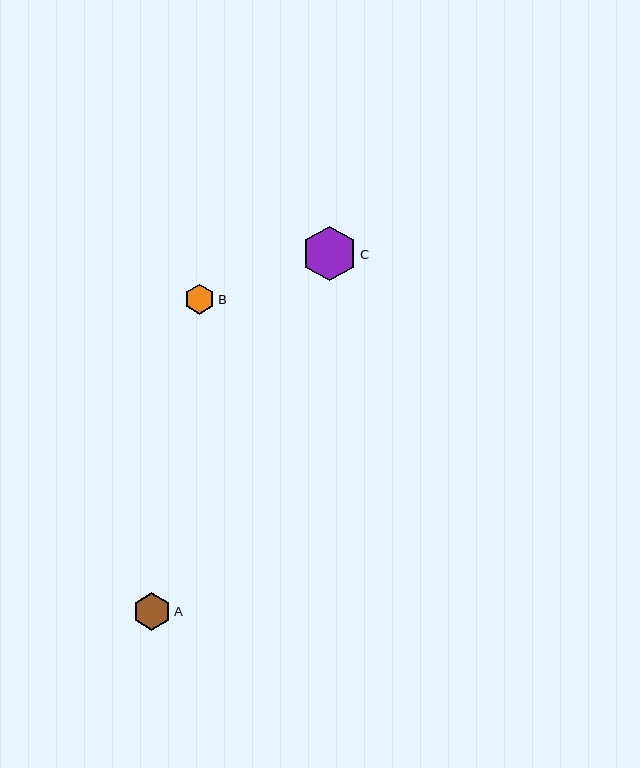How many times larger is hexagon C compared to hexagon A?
Hexagon C is approximately 1.5 times the size of hexagon A.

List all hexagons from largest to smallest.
From largest to smallest: C, A, B.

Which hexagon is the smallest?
Hexagon B is the smallest with a size of approximately 30 pixels.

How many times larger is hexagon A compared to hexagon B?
Hexagon A is approximately 1.3 times the size of hexagon B.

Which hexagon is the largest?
Hexagon C is the largest with a size of approximately 55 pixels.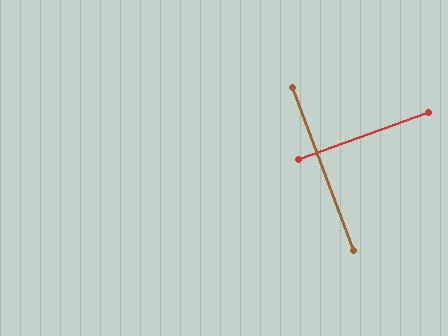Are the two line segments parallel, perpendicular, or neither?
Perpendicular — they meet at approximately 89°.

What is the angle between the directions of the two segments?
Approximately 89 degrees.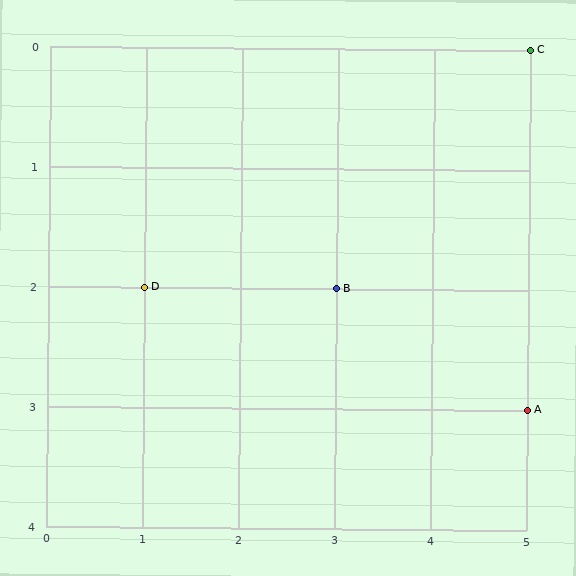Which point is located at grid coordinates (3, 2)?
Point B is at (3, 2).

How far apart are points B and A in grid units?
Points B and A are 2 columns and 1 row apart (about 2.2 grid units diagonally).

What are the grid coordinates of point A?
Point A is at grid coordinates (5, 3).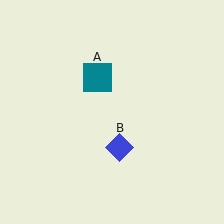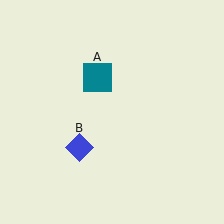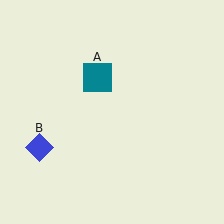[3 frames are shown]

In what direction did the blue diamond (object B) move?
The blue diamond (object B) moved left.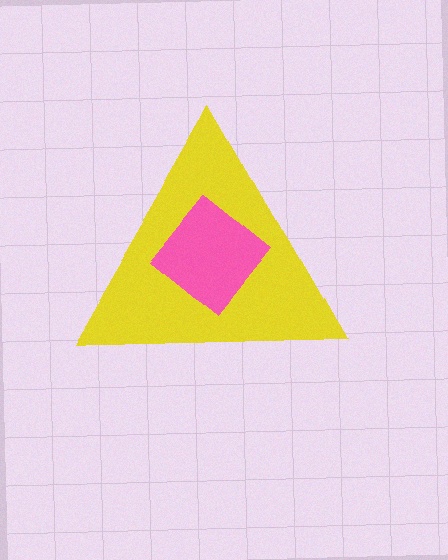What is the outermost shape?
The yellow triangle.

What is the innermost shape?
The pink diamond.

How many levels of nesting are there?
2.